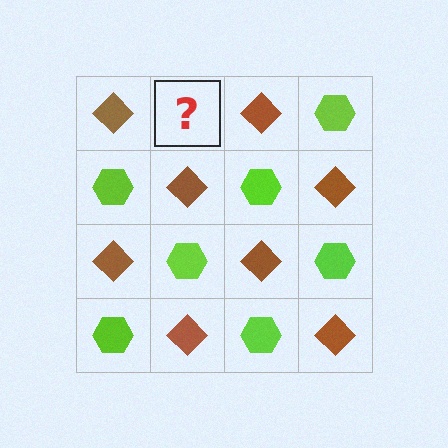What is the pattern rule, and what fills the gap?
The rule is that it alternates brown diamond and lime hexagon in a checkerboard pattern. The gap should be filled with a lime hexagon.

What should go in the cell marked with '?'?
The missing cell should contain a lime hexagon.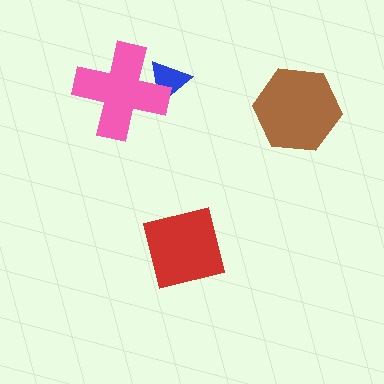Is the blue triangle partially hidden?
Yes, it is partially covered by another shape.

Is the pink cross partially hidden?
No, no other shape covers it.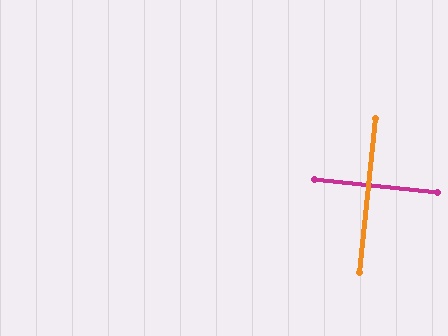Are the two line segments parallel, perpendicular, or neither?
Perpendicular — they meet at approximately 90°.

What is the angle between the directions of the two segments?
Approximately 90 degrees.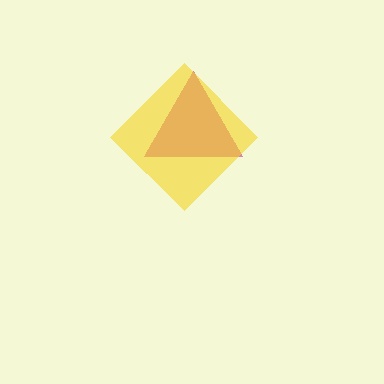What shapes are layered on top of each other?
The layered shapes are: a magenta triangle, a yellow diamond.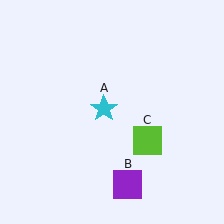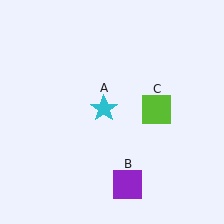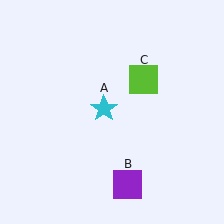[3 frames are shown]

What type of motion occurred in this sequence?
The lime square (object C) rotated counterclockwise around the center of the scene.